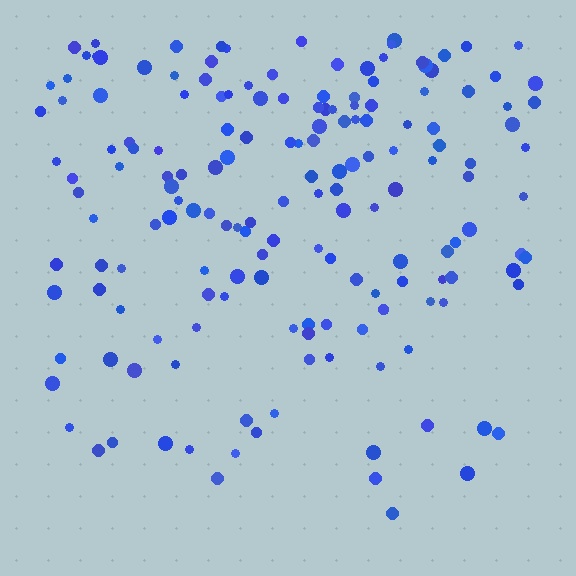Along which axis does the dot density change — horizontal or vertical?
Vertical.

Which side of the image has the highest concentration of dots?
The top.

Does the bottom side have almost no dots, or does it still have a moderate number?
Still a moderate number, just noticeably fewer than the top.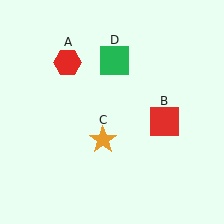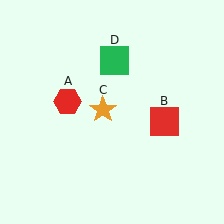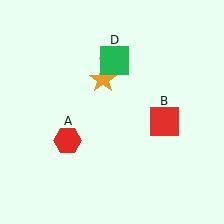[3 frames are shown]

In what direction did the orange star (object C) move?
The orange star (object C) moved up.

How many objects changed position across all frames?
2 objects changed position: red hexagon (object A), orange star (object C).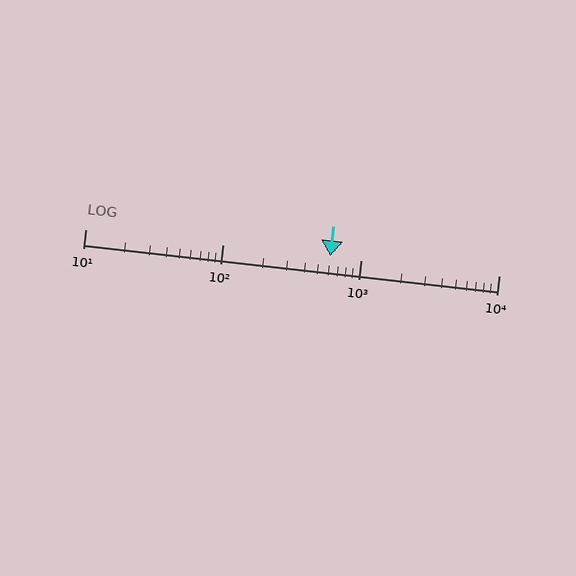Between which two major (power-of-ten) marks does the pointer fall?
The pointer is between 100 and 1000.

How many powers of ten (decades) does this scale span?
The scale spans 3 decades, from 10 to 10000.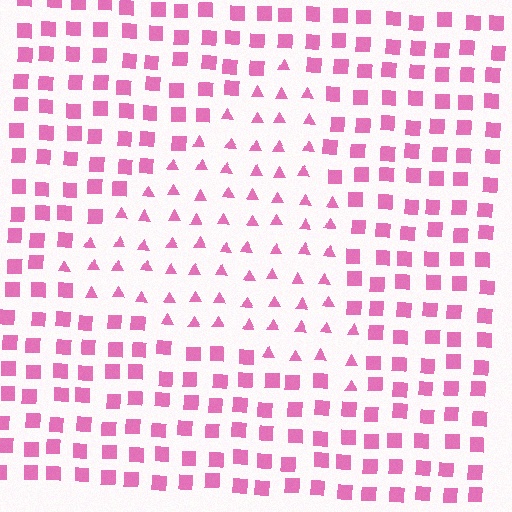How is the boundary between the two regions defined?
The boundary is defined by a change in element shape: triangles inside vs. squares outside. All elements share the same color and spacing.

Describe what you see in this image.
The image is filled with small pink elements arranged in a uniform grid. A triangle-shaped region contains triangles, while the surrounding area contains squares. The boundary is defined purely by the change in element shape.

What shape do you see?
I see a triangle.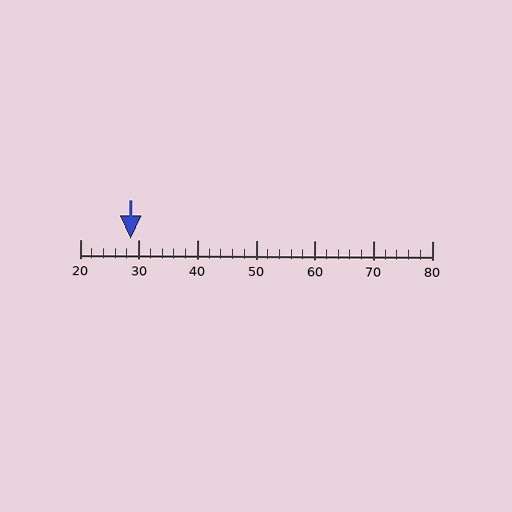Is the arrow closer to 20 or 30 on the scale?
The arrow is closer to 30.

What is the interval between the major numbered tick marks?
The major tick marks are spaced 10 units apart.